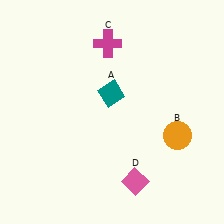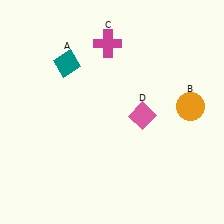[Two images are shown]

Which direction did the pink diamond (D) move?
The pink diamond (D) moved up.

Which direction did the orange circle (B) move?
The orange circle (B) moved up.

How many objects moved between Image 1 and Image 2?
3 objects moved between the two images.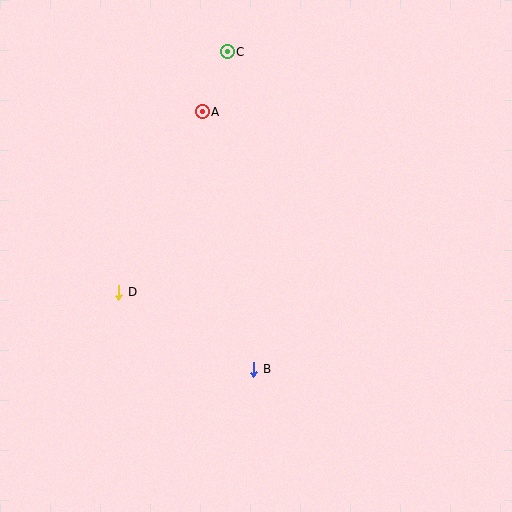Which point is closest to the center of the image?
Point B at (254, 369) is closest to the center.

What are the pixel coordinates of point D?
Point D is at (119, 292).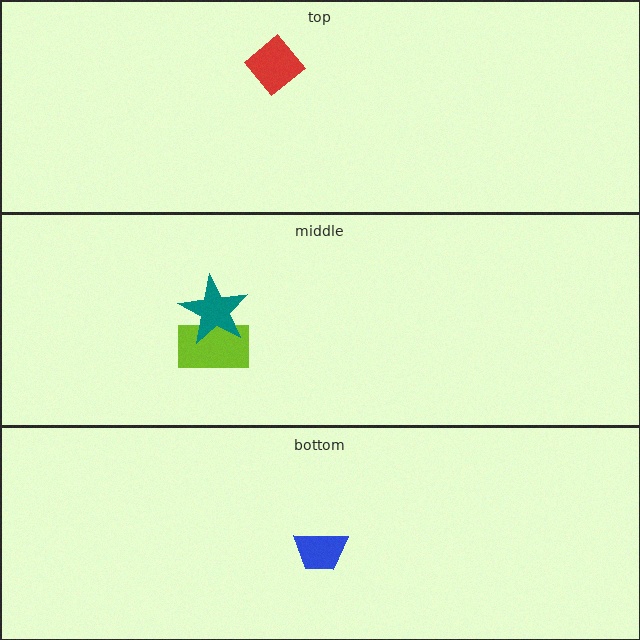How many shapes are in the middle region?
2.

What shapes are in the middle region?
The lime rectangle, the teal star.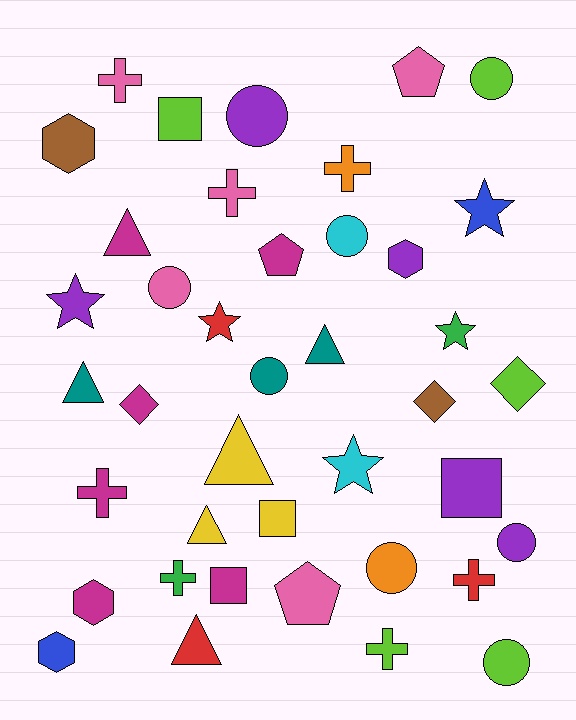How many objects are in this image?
There are 40 objects.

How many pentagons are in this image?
There are 3 pentagons.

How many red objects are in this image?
There are 3 red objects.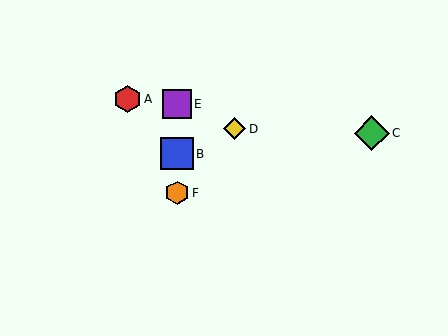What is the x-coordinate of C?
Object C is at x≈372.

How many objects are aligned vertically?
3 objects (B, E, F) are aligned vertically.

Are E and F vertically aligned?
Yes, both are at x≈177.